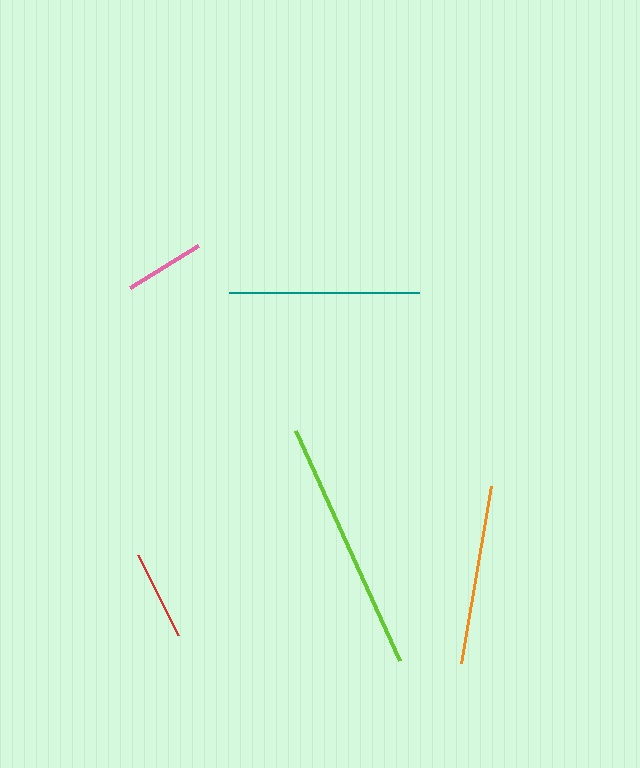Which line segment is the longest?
The lime line is the longest at approximately 253 pixels.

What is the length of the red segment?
The red segment is approximately 89 pixels long.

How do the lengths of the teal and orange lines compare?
The teal and orange lines are approximately the same length.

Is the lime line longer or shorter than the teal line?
The lime line is longer than the teal line.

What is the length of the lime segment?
The lime segment is approximately 253 pixels long.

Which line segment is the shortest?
The pink line is the shortest at approximately 79 pixels.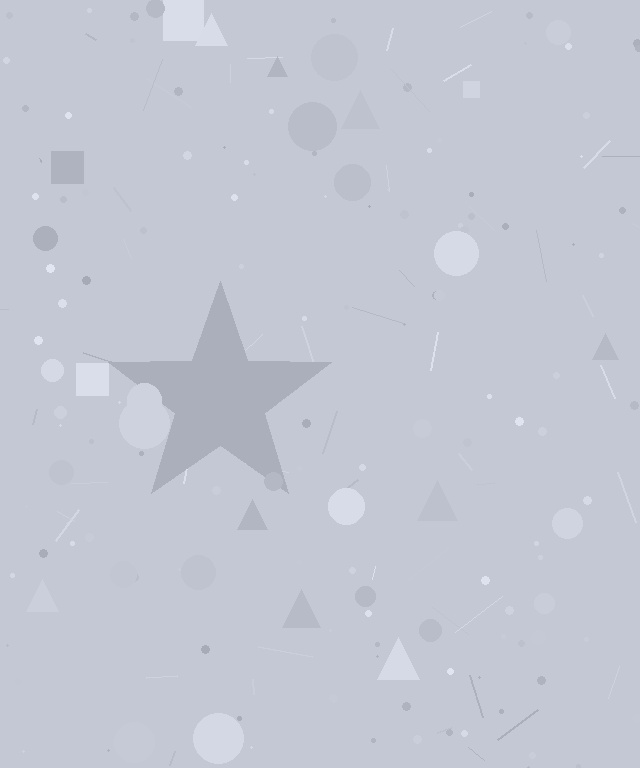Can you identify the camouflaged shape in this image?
The camouflaged shape is a star.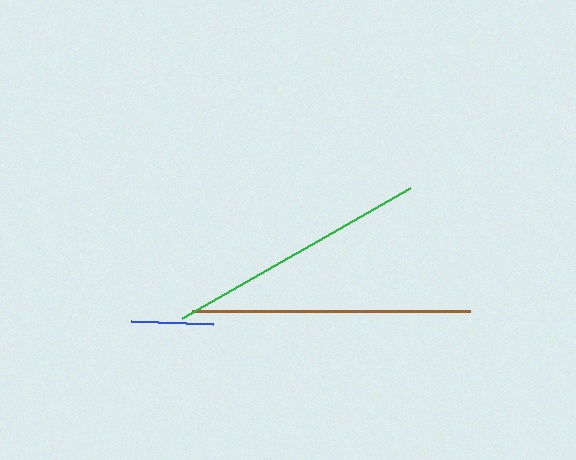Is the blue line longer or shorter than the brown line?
The brown line is longer than the blue line.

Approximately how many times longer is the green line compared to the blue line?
The green line is approximately 3.2 times the length of the blue line.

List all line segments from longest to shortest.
From longest to shortest: brown, green, blue.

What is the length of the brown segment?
The brown segment is approximately 278 pixels long.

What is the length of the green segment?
The green segment is approximately 262 pixels long.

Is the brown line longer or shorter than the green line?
The brown line is longer than the green line.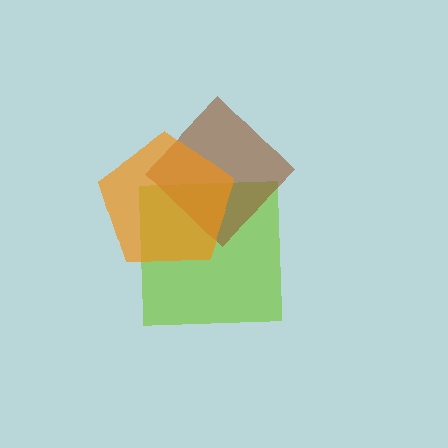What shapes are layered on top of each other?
The layered shapes are: a lime square, a brown diamond, an orange pentagon.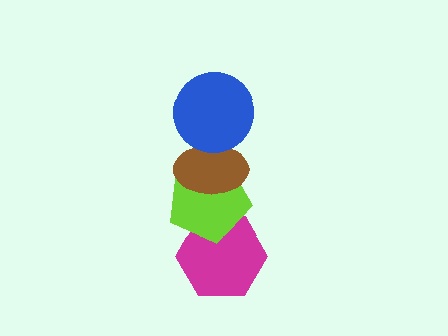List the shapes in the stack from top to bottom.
From top to bottom: the blue circle, the brown ellipse, the lime pentagon, the magenta hexagon.